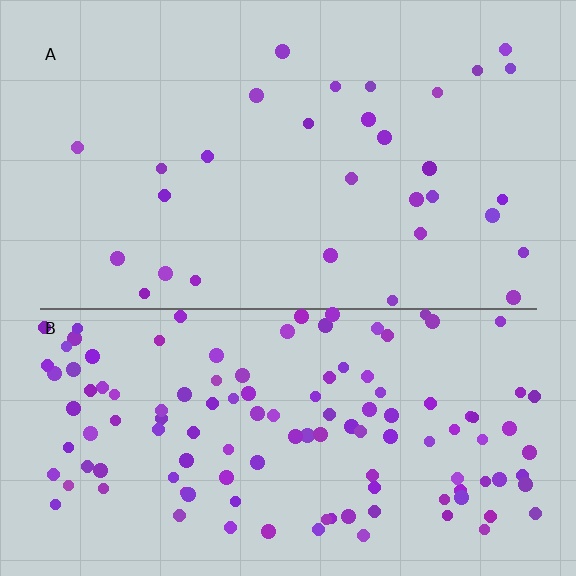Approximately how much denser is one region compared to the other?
Approximately 4.0× — region B over region A.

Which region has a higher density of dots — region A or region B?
B (the bottom).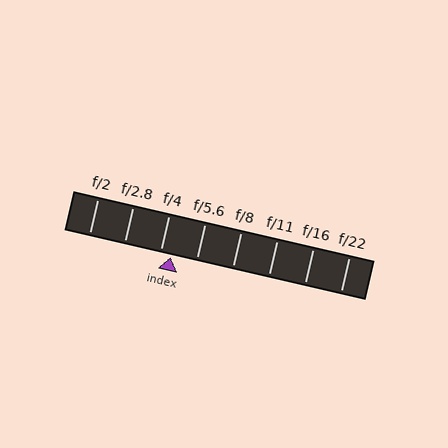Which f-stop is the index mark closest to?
The index mark is closest to f/4.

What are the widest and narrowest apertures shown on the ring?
The widest aperture shown is f/2 and the narrowest is f/22.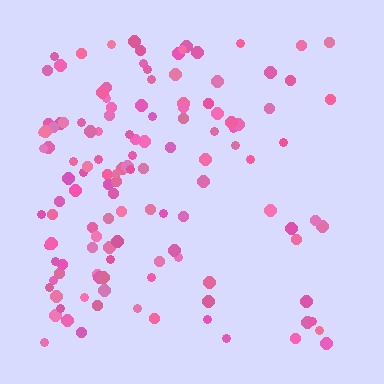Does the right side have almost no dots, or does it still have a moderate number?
Still a moderate number, just noticeably fewer than the left.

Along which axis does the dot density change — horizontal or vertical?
Horizontal.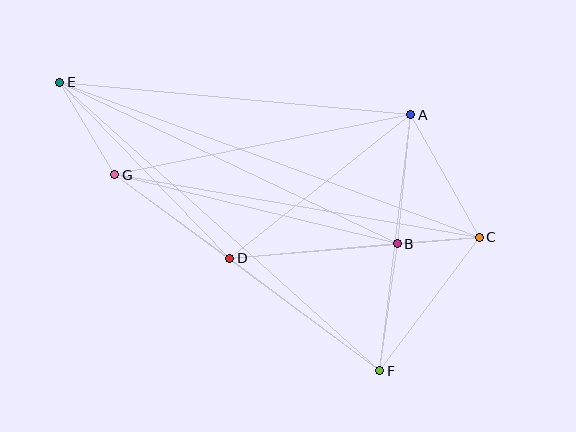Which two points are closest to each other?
Points B and C are closest to each other.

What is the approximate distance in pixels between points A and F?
The distance between A and F is approximately 258 pixels.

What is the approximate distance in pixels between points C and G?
The distance between C and G is approximately 370 pixels.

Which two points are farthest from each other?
Points C and E are farthest from each other.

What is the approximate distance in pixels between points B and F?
The distance between B and F is approximately 128 pixels.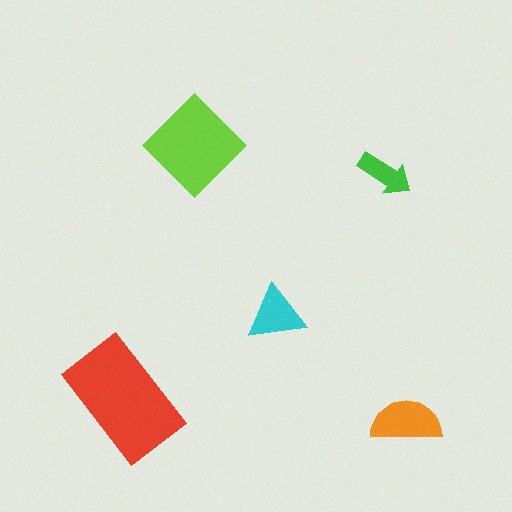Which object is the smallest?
The green arrow.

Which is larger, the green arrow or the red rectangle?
The red rectangle.